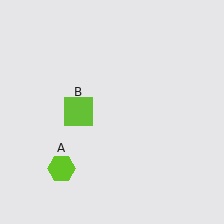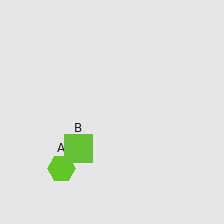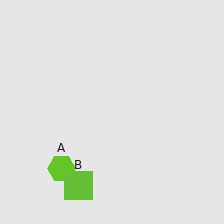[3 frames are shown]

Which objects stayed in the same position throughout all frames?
Lime hexagon (object A) remained stationary.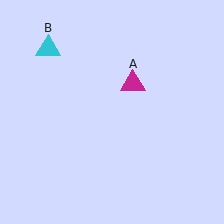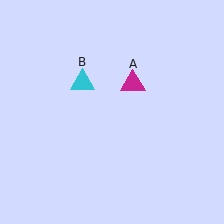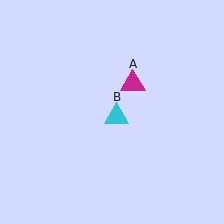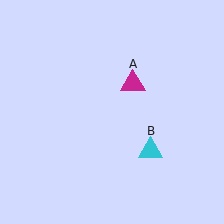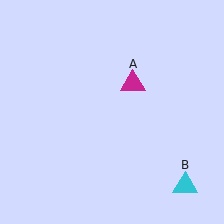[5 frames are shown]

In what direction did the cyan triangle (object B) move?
The cyan triangle (object B) moved down and to the right.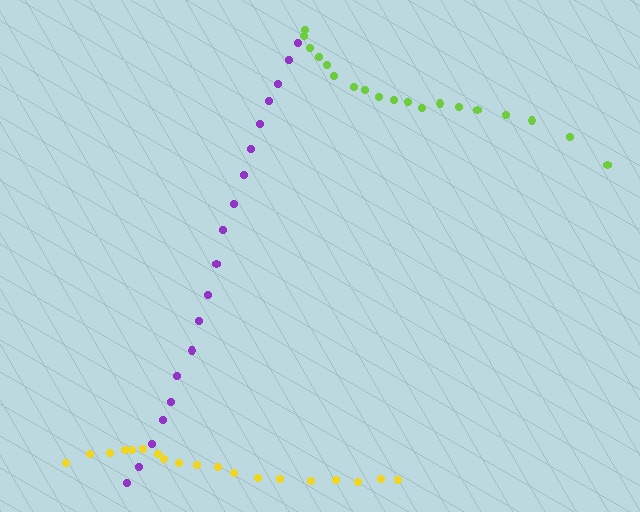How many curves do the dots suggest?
There are 3 distinct paths.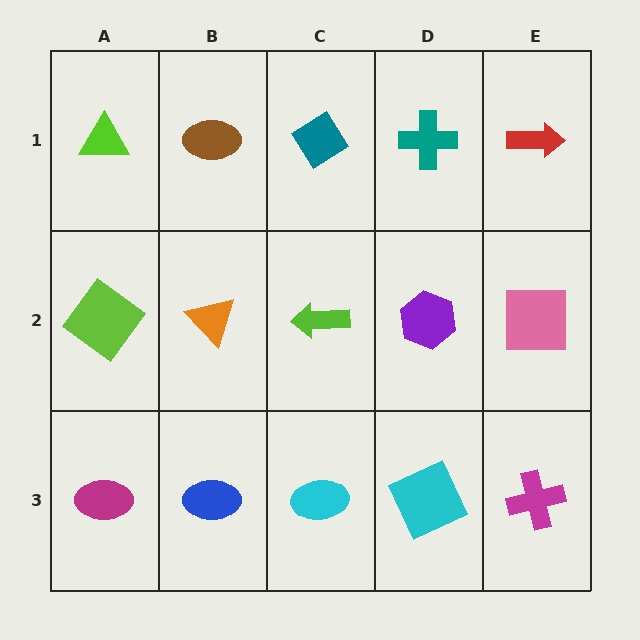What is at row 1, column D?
A teal cross.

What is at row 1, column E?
A red arrow.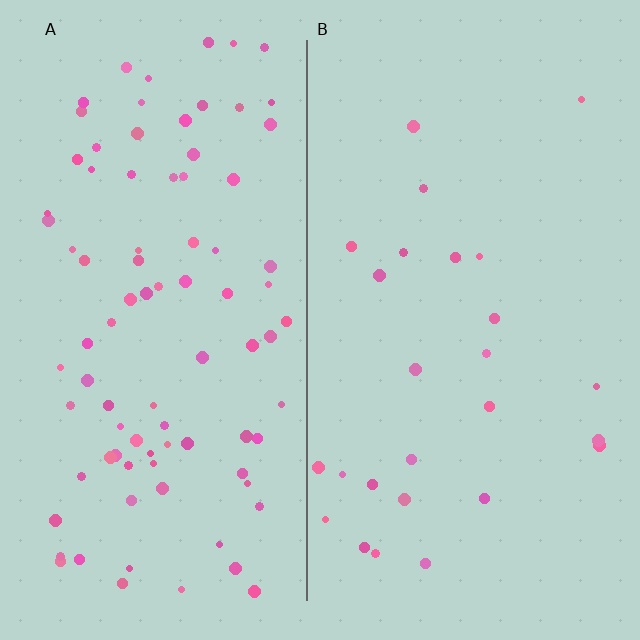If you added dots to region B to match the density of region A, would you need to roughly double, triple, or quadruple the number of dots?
Approximately triple.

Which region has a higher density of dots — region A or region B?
A (the left).